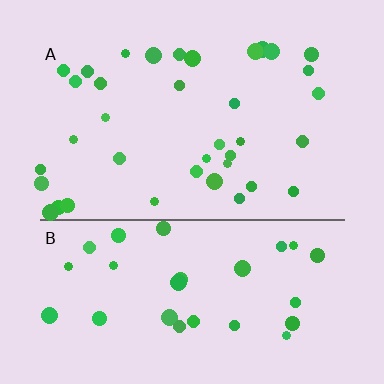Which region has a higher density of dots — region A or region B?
A (the top).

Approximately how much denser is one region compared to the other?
Approximately 1.2× — region A over region B.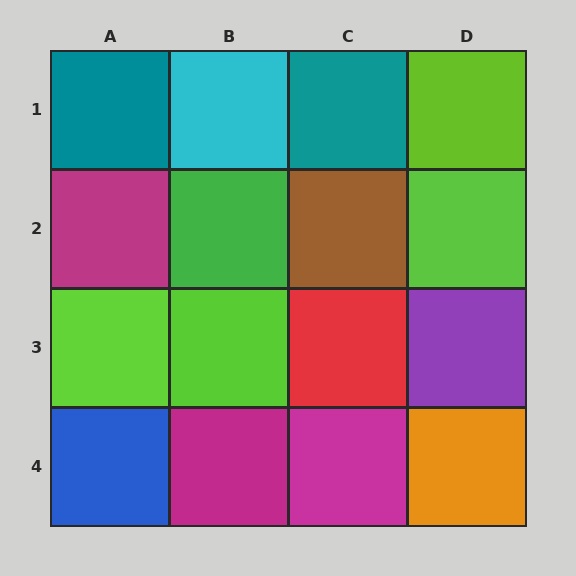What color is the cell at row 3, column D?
Purple.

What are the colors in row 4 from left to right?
Blue, magenta, magenta, orange.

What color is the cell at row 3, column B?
Lime.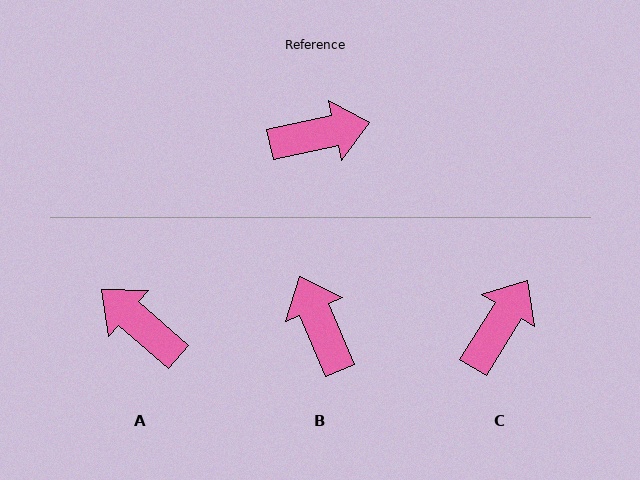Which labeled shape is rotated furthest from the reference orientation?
A, about 126 degrees away.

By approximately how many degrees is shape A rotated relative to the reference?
Approximately 126 degrees counter-clockwise.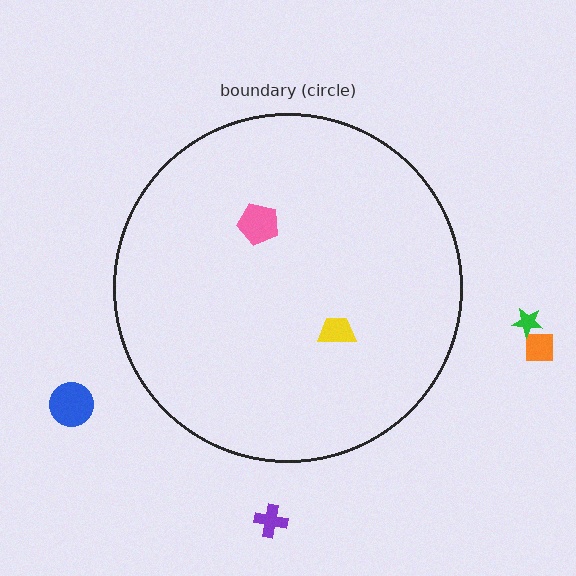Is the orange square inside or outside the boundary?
Outside.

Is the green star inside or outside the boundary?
Outside.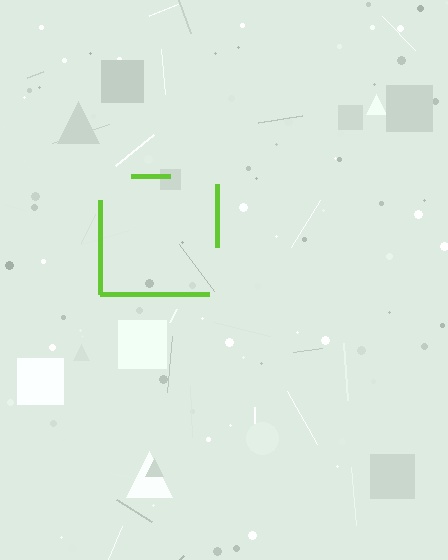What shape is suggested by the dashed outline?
The dashed outline suggests a square.